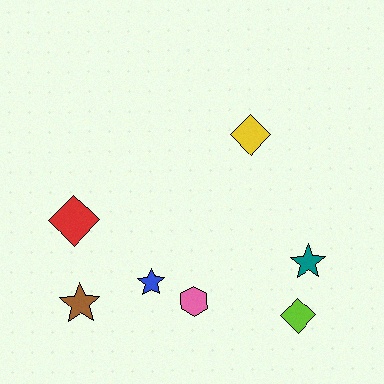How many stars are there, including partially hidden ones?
There are 3 stars.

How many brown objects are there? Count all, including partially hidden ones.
There is 1 brown object.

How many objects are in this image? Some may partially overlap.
There are 7 objects.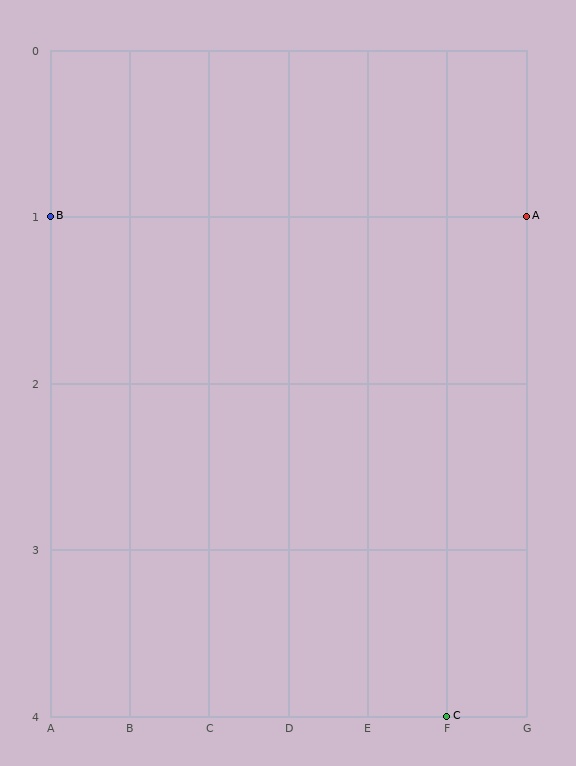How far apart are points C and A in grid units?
Points C and A are 1 column and 3 rows apart (about 3.2 grid units diagonally).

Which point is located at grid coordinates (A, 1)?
Point B is at (A, 1).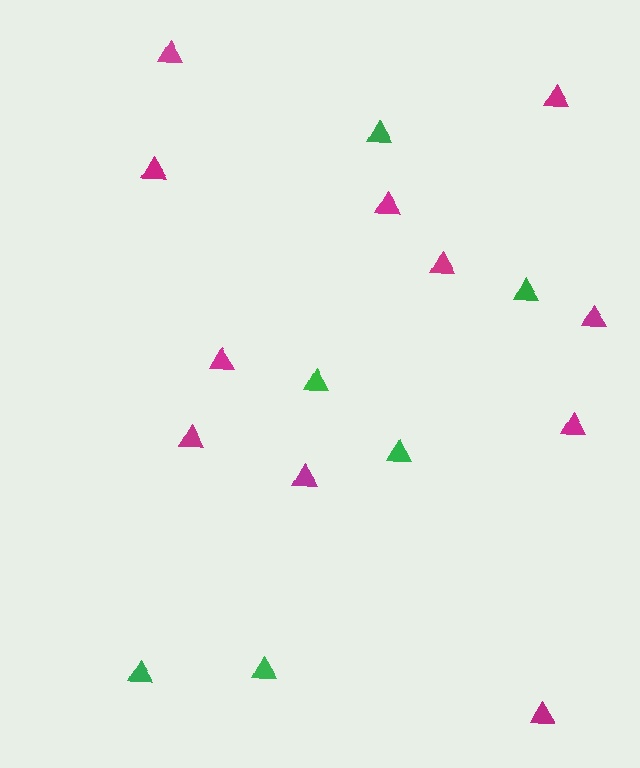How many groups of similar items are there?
There are 2 groups: one group of green triangles (6) and one group of magenta triangles (11).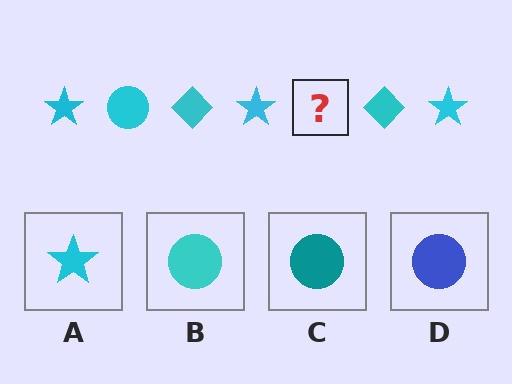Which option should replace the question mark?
Option B.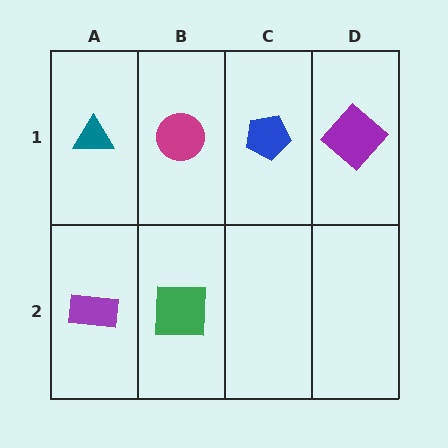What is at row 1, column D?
A purple diamond.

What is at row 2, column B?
A green square.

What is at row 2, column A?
A purple rectangle.